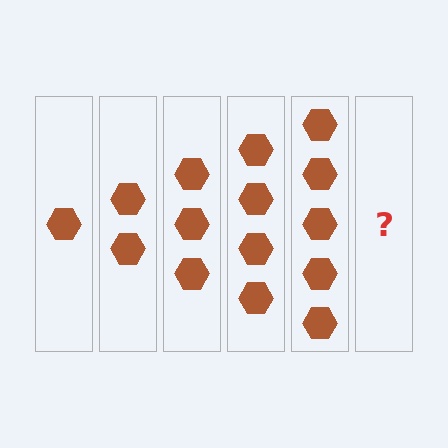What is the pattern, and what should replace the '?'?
The pattern is that each step adds one more hexagon. The '?' should be 6 hexagons.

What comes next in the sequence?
The next element should be 6 hexagons.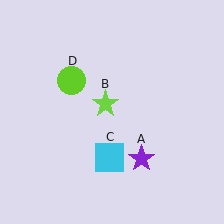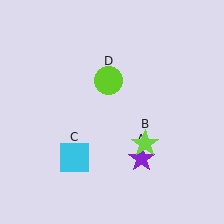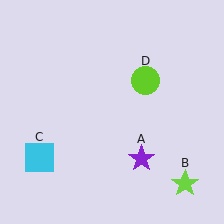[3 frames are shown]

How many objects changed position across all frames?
3 objects changed position: lime star (object B), cyan square (object C), lime circle (object D).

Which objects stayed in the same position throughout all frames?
Purple star (object A) remained stationary.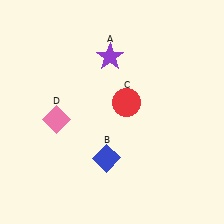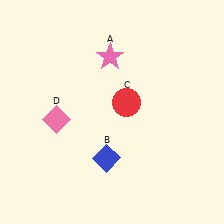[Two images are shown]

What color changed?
The star (A) changed from purple in Image 1 to pink in Image 2.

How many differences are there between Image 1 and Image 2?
There is 1 difference between the two images.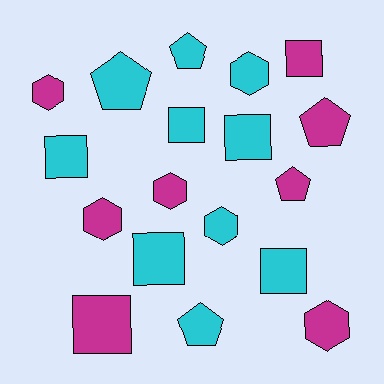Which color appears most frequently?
Cyan, with 10 objects.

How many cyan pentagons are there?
There are 3 cyan pentagons.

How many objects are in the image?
There are 18 objects.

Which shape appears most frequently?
Square, with 7 objects.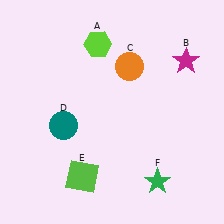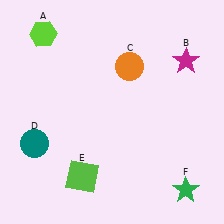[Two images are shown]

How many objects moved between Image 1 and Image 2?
3 objects moved between the two images.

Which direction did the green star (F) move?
The green star (F) moved right.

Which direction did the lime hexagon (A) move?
The lime hexagon (A) moved left.